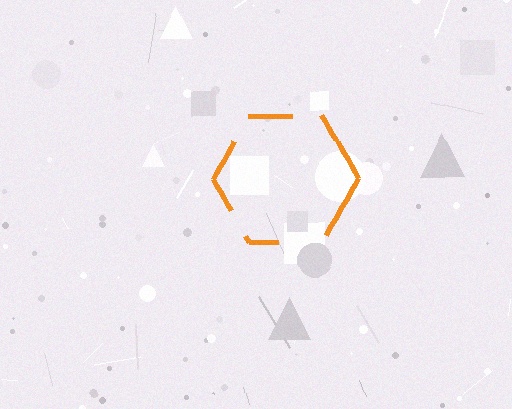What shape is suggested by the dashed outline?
The dashed outline suggests a hexagon.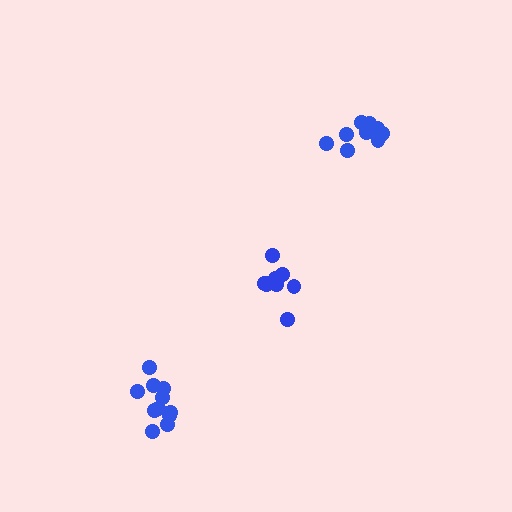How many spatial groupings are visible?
There are 3 spatial groupings.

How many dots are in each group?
Group 1: 9 dots, Group 2: 10 dots, Group 3: 11 dots (30 total).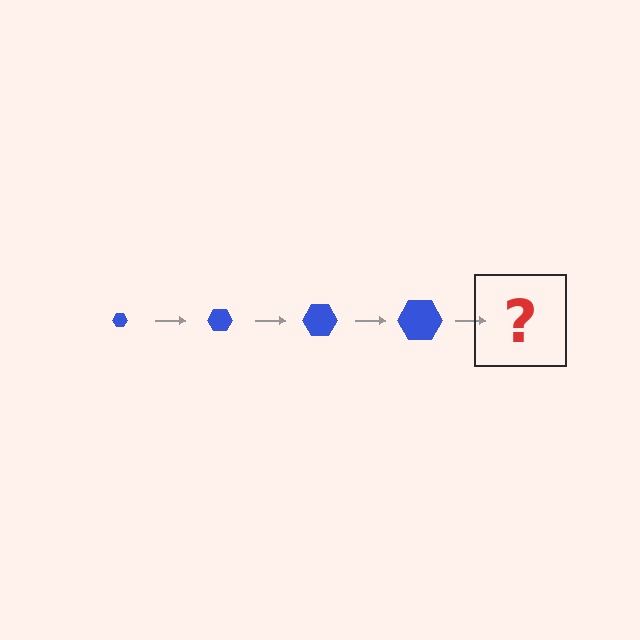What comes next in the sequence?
The next element should be a blue hexagon, larger than the previous one.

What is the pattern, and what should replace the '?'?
The pattern is that the hexagon gets progressively larger each step. The '?' should be a blue hexagon, larger than the previous one.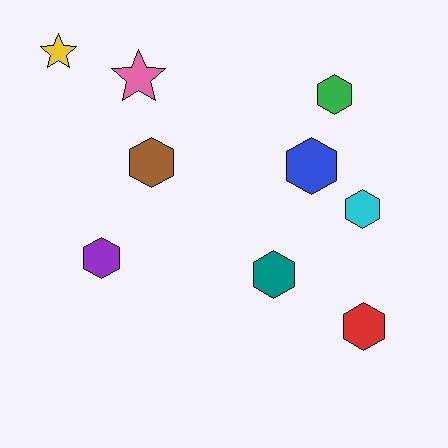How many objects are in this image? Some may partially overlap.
There are 9 objects.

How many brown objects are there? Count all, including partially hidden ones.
There is 1 brown object.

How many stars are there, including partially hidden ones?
There are 2 stars.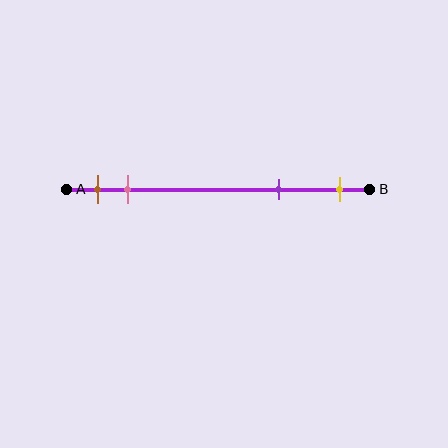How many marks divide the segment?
There are 4 marks dividing the segment.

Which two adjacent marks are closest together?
The brown and pink marks are the closest adjacent pair.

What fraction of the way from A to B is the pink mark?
The pink mark is approximately 20% (0.2) of the way from A to B.